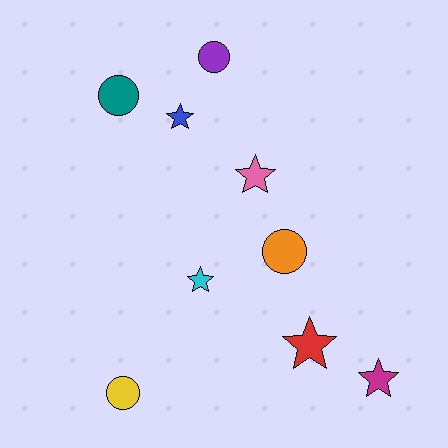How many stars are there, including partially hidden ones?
There are 5 stars.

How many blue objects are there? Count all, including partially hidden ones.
There is 1 blue object.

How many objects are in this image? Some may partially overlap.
There are 9 objects.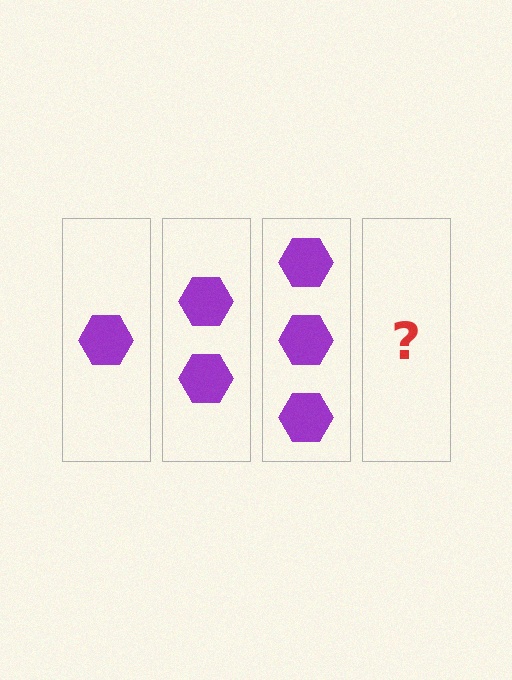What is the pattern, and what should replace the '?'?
The pattern is that each step adds one more hexagon. The '?' should be 4 hexagons.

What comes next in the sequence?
The next element should be 4 hexagons.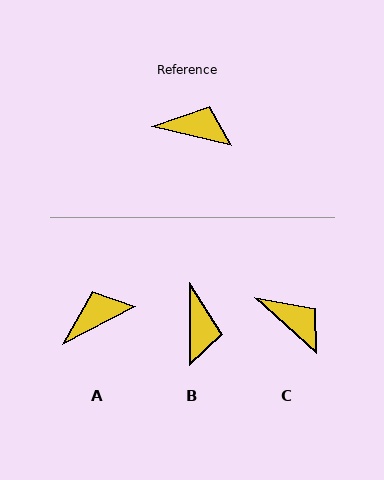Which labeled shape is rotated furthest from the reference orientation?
B, about 76 degrees away.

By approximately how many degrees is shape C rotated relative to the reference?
Approximately 28 degrees clockwise.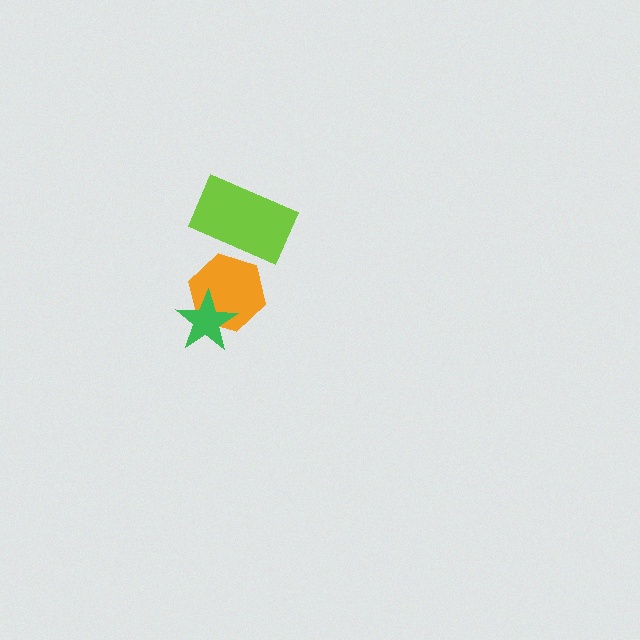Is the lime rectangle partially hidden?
No, no other shape covers it.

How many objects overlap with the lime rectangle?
1 object overlaps with the lime rectangle.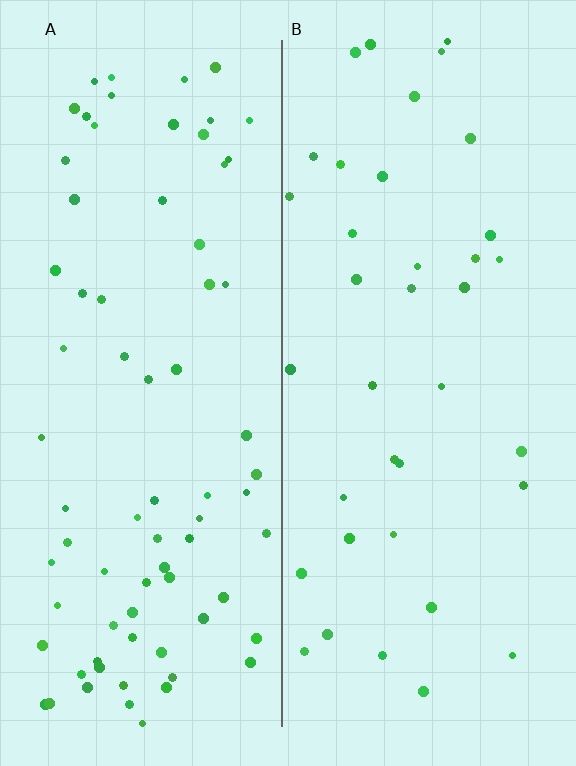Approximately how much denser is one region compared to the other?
Approximately 2.0× — region A over region B.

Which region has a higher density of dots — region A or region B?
A (the left).